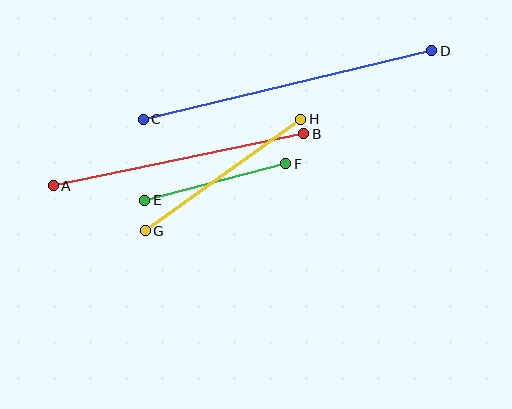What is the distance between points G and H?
The distance is approximately 191 pixels.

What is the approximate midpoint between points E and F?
The midpoint is at approximately (215, 182) pixels.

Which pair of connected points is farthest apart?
Points C and D are farthest apart.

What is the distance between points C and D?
The distance is approximately 297 pixels.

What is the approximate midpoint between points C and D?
The midpoint is at approximately (288, 85) pixels.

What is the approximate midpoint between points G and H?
The midpoint is at approximately (223, 175) pixels.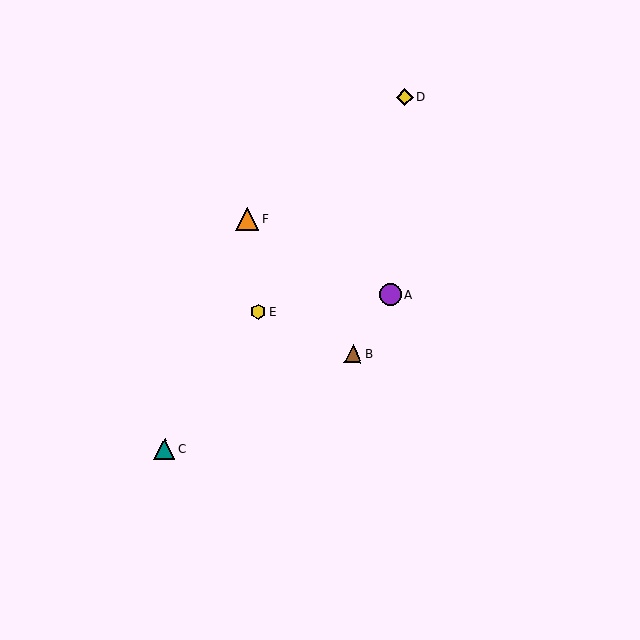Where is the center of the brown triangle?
The center of the brown triangle is at (353, 354).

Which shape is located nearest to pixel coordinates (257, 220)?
The orange triangle (labeled F) at (247, 219) is nearest to that location.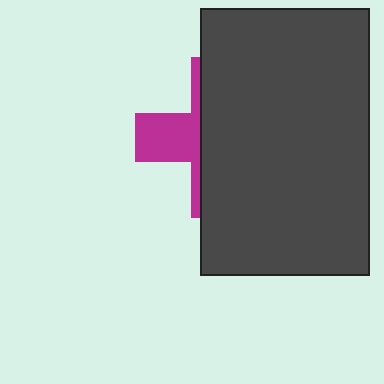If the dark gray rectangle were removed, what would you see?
You would see the complete magenta cross.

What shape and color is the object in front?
The object in front is a dark gray rectangle.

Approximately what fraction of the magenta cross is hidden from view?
Roughly 70% of the magenta cross is hidden behind the dark gray rectangle.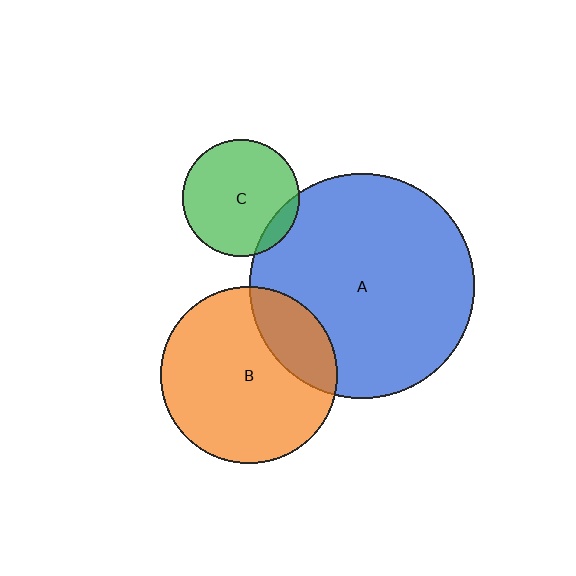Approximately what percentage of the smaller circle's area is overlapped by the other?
Approximately 10%.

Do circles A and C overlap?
Yes.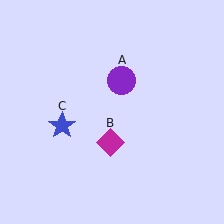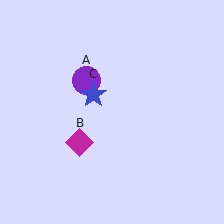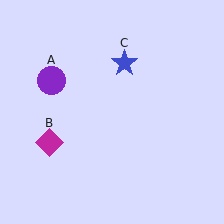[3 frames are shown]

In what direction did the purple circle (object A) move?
The purple circle (object A) moved left.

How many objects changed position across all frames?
3 objects changed position: purple circle (object A), magenta diamond (object B), blue star (object C).